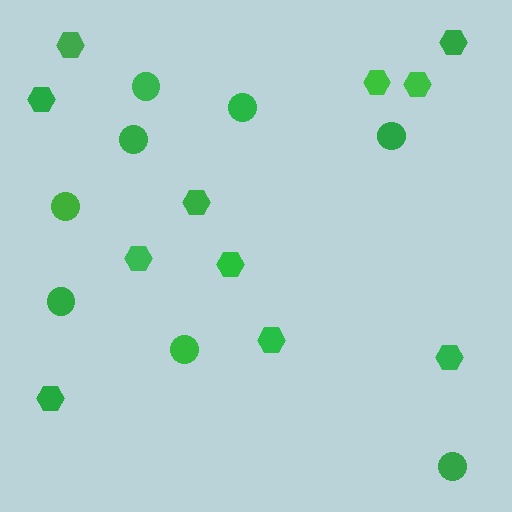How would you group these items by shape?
There are 2 groups: one group of circles (8) and one group of hexagons (11).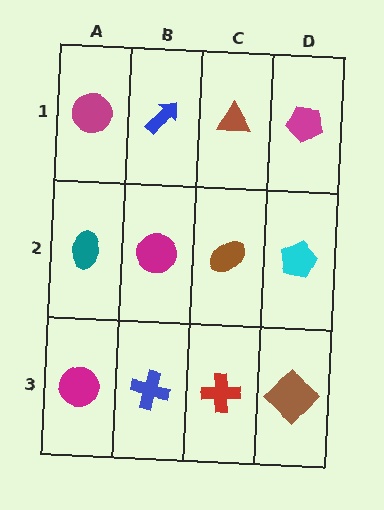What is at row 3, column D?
A brown diamond.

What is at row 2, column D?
A cyan pentagon.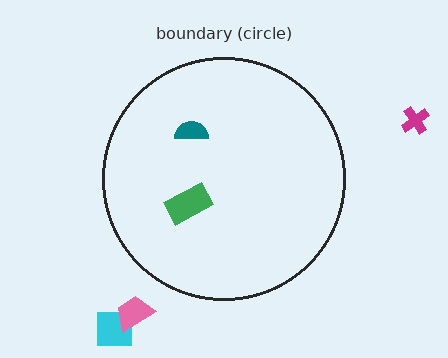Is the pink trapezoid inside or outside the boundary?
Outside.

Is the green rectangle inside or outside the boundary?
Inside.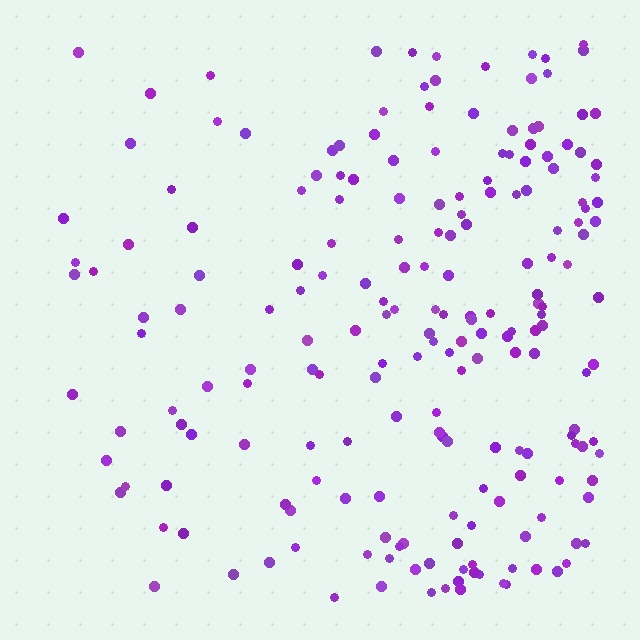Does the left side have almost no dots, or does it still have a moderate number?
Still a moderate number, just noticeably fewer than the right.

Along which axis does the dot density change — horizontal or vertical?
Horizontal.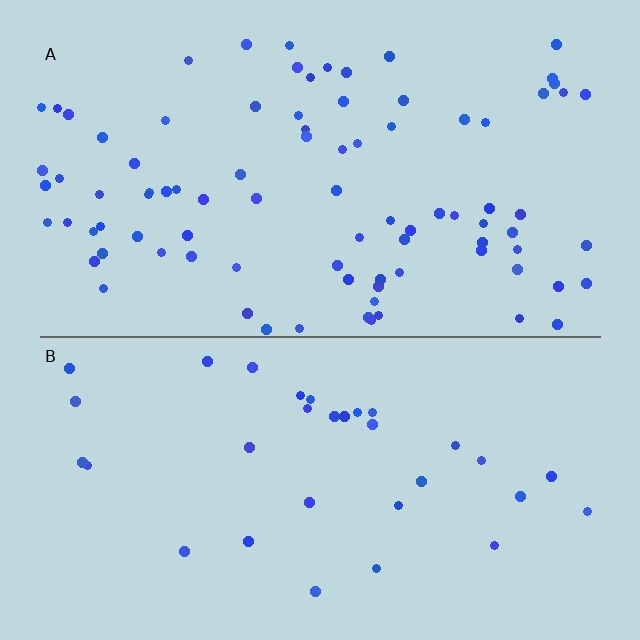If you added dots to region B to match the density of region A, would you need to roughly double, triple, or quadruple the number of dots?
Approximately triple.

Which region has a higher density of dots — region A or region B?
A (the top).